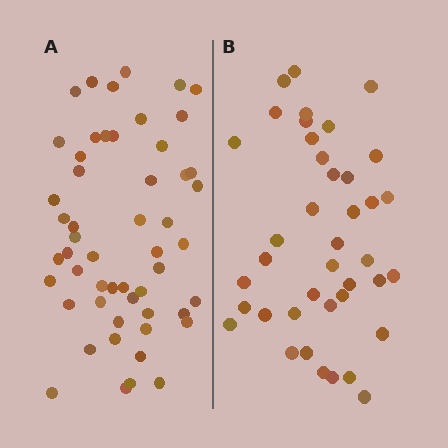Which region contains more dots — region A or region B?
Region A (the left region) has more dots.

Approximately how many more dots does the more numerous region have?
Region A has approximately 15 more dots than region B.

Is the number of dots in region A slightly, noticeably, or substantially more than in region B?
Region A has noticeably more, but not dramatically so. The ratio is roughly 1.3 to 1.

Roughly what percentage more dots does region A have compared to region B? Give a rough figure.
About 30% more.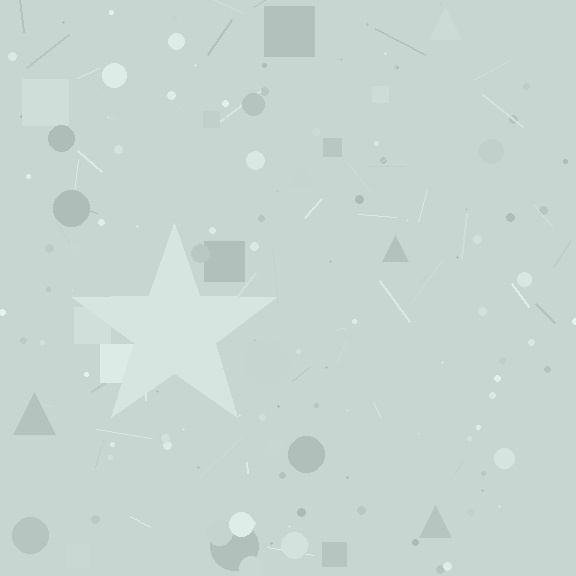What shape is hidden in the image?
A star is hidden in the image.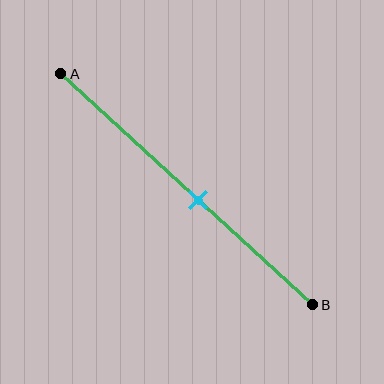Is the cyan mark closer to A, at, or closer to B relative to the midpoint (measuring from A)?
The cyan mark is closer to point B than the midpoint of segment AB.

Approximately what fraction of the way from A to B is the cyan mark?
The cyan mark is approximately 55% of the way from A to B.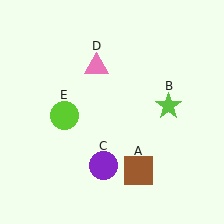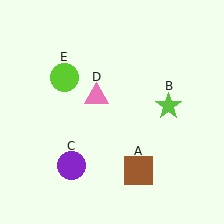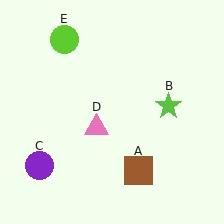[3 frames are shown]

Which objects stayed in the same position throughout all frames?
Brown square (object A) and lime star (object B) remained stationary.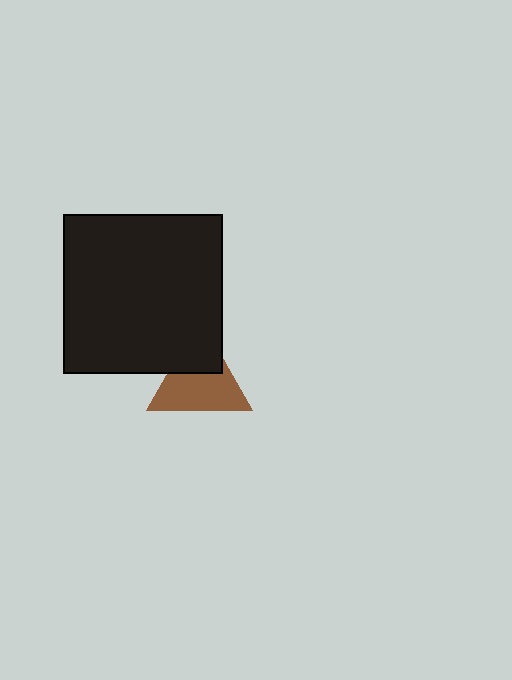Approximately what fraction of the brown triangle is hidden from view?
Roughly 35% of the brown triangle is hidden behind the black square.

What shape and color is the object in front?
The object in front is a black square.